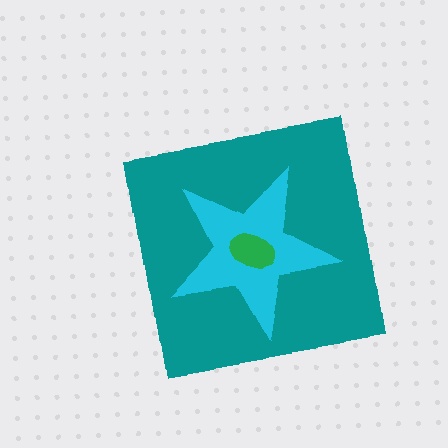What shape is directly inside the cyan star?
The green ellipse.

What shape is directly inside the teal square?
The cyan star.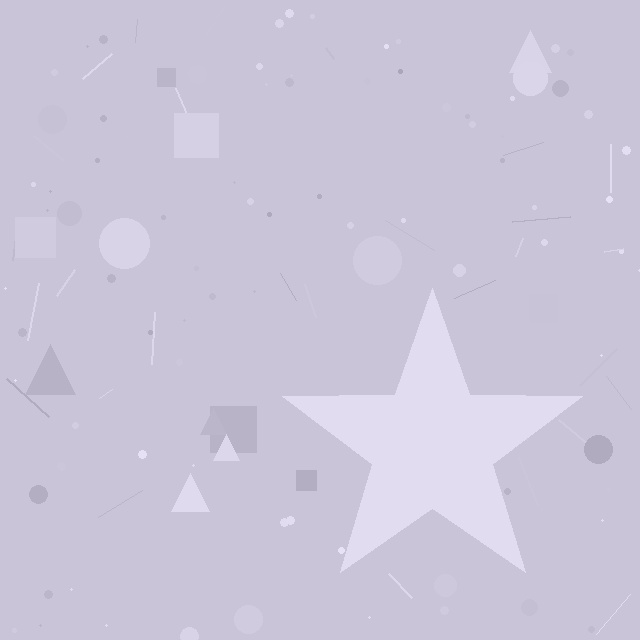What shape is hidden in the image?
A star is hidden in the image.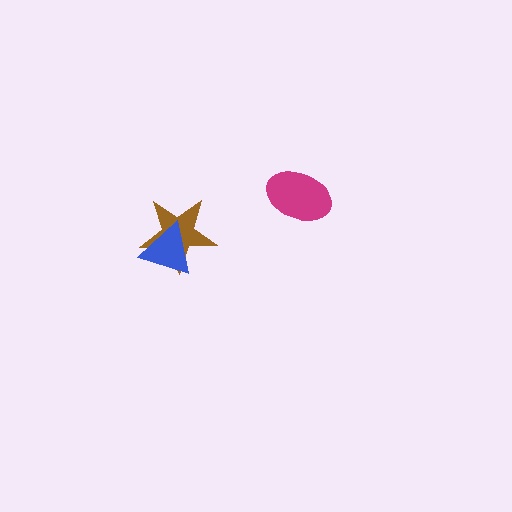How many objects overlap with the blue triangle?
1 object overlaps with the blue triangle.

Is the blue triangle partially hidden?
No, no other shape covers it.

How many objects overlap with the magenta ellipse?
0 objects overlap with the magenta ellipse.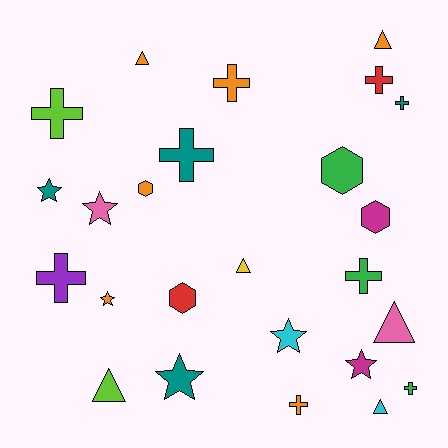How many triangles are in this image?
There are 6 triangles.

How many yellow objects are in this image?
There is 1 yellow object.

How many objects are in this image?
There are 25 objects.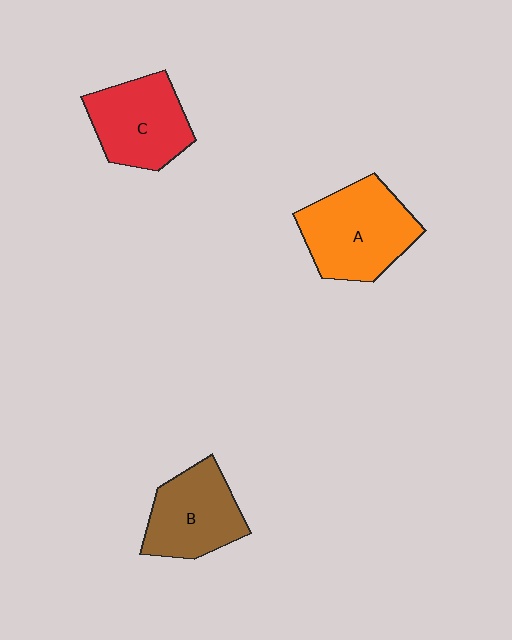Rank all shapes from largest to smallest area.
From largest to smallest: A (orange), C (red), B (brown).